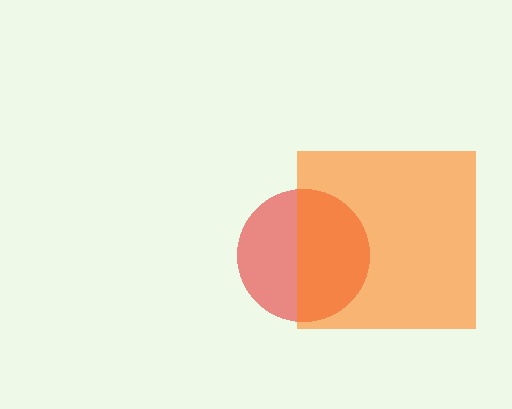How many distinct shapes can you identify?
There are 2 distinct shapes: a red circle, an orange square.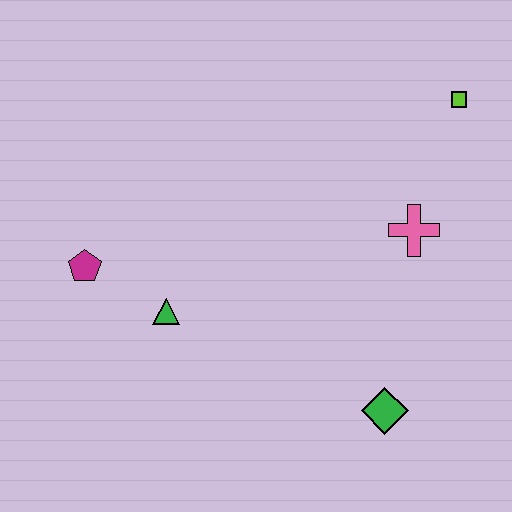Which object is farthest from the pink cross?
The magenta pentagon is farthest from the pink cross.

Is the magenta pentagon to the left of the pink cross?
Yes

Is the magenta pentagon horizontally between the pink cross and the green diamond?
No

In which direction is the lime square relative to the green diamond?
The lime square is above the green diamond.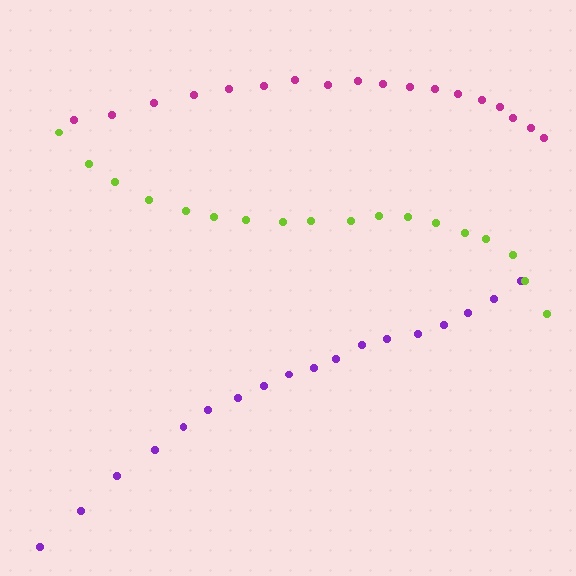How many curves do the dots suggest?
There are 3 distinct paths.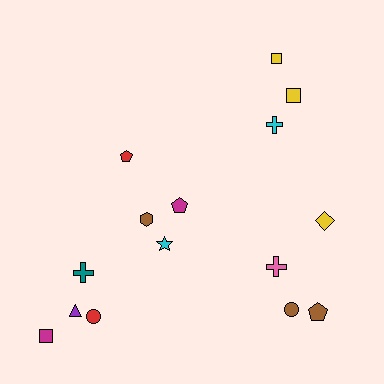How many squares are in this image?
There are 3 squares.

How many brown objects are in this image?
There are 3 brown objects.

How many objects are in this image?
There are 15 objects.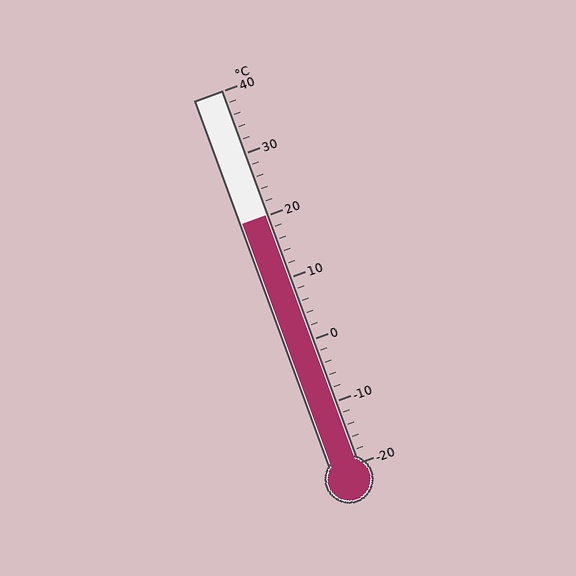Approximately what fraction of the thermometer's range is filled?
The thermometer is filled to approximately 65% of its range.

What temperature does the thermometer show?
The thermometer shows approximately 20°C.